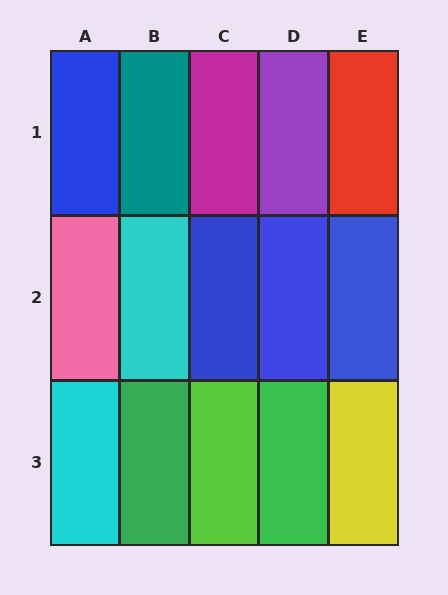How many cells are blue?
4 cells are blue.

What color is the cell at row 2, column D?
Blue.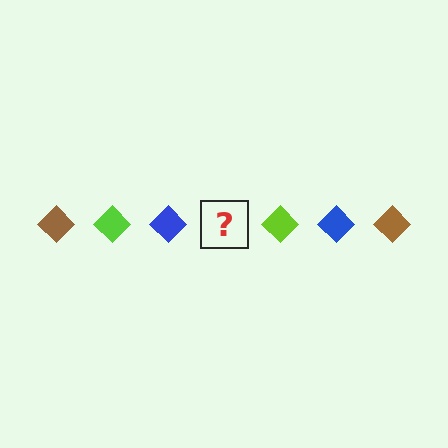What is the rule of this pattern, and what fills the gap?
The rule is that the pattern cycles through brown, lime, blue diamonds. The gap should be filled with a brown diamond.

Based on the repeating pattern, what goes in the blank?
The blank should be a brown diamond.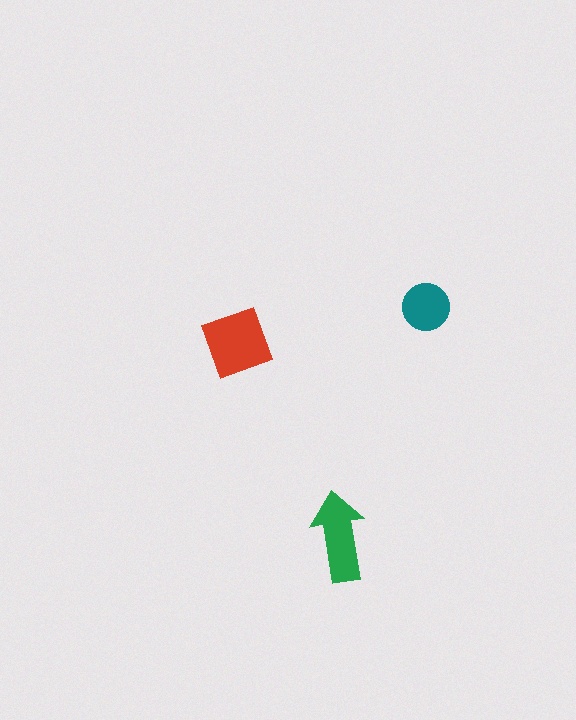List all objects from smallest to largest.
The teal circle, the green arrow, the red diamond.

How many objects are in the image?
There are 3 objects in the image.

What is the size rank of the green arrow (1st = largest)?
2nd.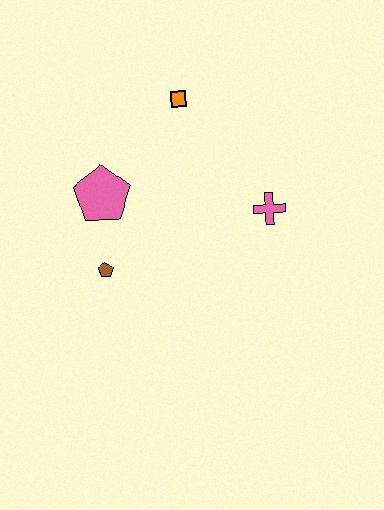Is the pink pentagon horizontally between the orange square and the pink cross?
No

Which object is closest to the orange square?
The pink pentagon is closest to the orange square.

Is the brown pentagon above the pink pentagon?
No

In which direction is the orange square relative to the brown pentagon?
The orange square is above the brown pentagon.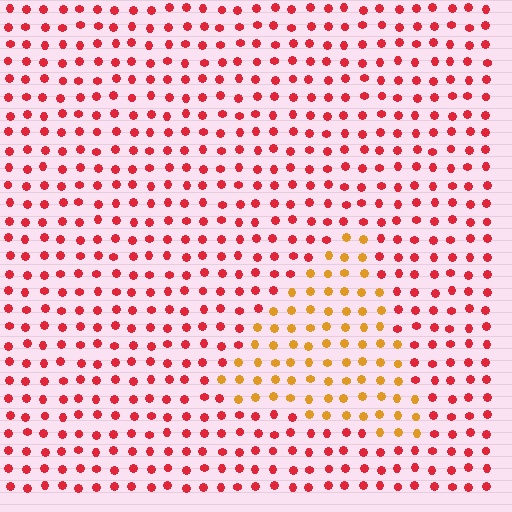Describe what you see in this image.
The image is filled with small red elements in a uniform arrangement. A triangle-shaped region is visible where the elements are tinted to a slightly different hue, forming a subtle color boundary.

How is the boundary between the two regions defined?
The boundary is defined purely by a slight shift in hue (about 44 degrees). Spacing, size, and orientation are identical on both sides.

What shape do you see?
I see a triangle.